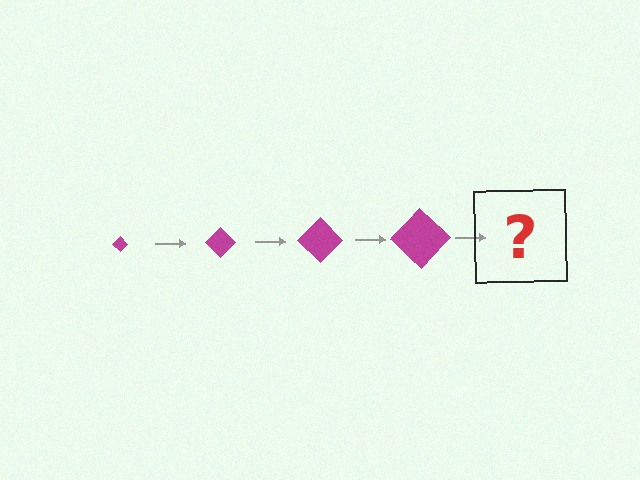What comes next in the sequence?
The next element should be a magenta diamond, larger than the previous one.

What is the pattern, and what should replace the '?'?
The pattern is that the diamond gets progressively larger each step. The '?' should be a magenta diamond, larger than the previous one.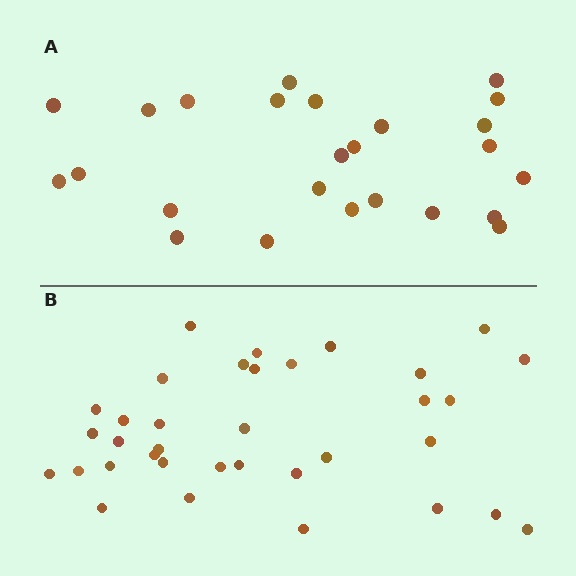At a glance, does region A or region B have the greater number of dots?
Region B (the bottom region) has more dots.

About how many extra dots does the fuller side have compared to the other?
Region B has roughly 10 or so more dots than region A.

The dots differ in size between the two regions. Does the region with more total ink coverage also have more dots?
No. Region A has more total ink coverage because its dots are larger, but region B actually contains more individual dots. Total area can be misleading — the number of items is what matters here.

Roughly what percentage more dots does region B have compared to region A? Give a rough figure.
About 40% more.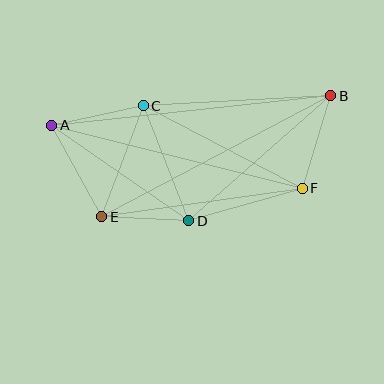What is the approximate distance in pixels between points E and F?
The distance between E and F is approximately 202 pixels.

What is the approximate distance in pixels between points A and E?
The distance between A and E is approximately 105 pixels.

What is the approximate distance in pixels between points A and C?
The distance between A and C is approximately 94 pixels.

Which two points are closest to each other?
Points D and E are closest to each other.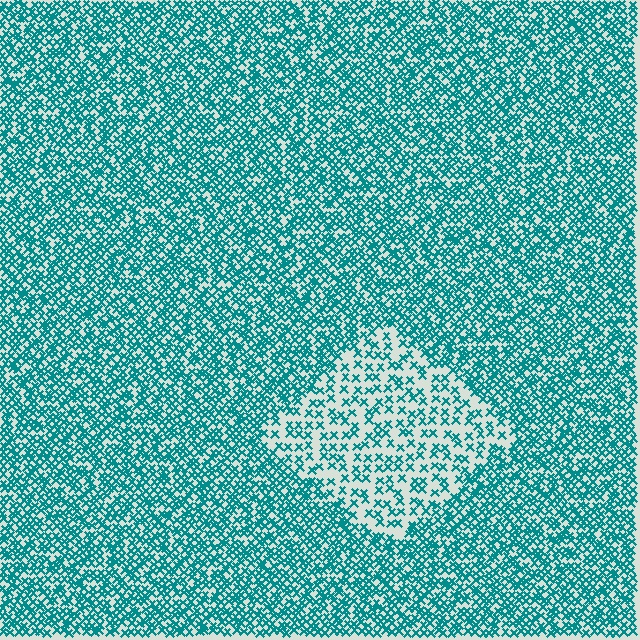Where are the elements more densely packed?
The elements are more densely packed outside the diamond boundary.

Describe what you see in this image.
The image contains small teal elements arranged at two different densities. A diamond-shaped region is visible where the elements are less densely packed than the surrounding area.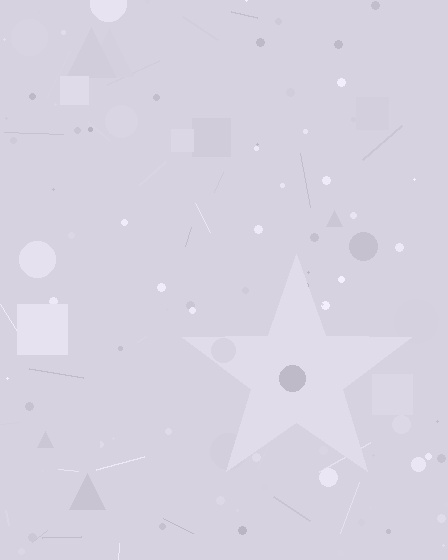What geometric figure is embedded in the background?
A star is embedded in the background.